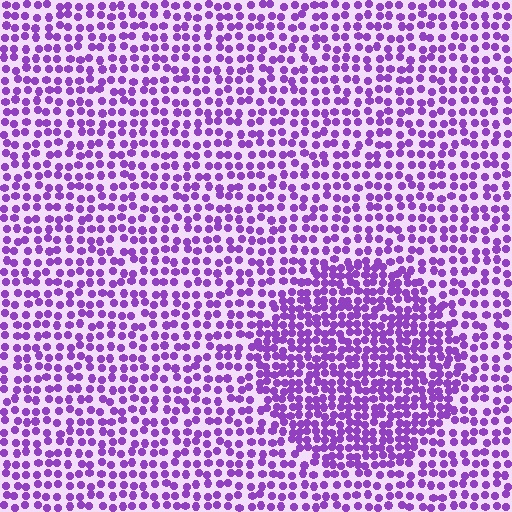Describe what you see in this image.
The image contains small purple elements arranged at two different densities. A circle-shaped region is visible where the elements are more densely packed than the surrounding area.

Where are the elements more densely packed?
The elements are more densely packed inside the circle boundary.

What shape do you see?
I see a circle.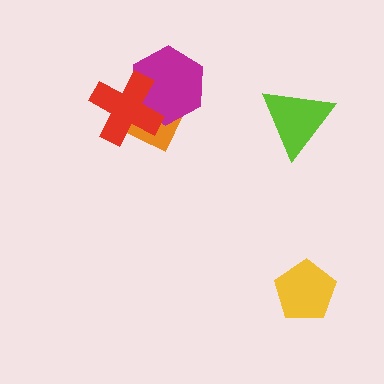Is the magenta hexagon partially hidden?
Yes, it is partially covered by another shape.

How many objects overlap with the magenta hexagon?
2 objects overlap with the magenta hexagon.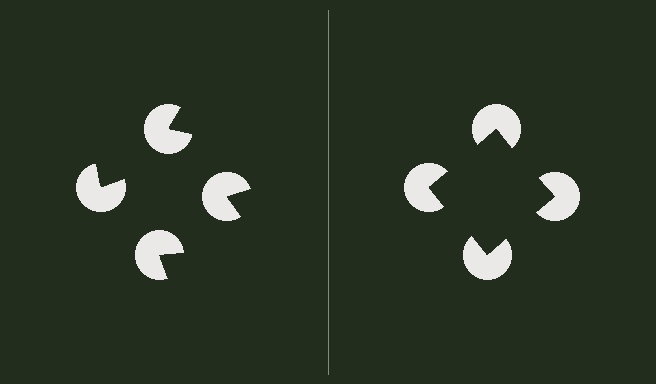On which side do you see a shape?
An illusory square appears on the right side. On the left side the wedge cuts are rotated, so no coherent shape forms.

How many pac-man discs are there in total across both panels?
8 — 4 on each side.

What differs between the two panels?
The pac-man discs are positioned identically on both sides; only the wedge orientations differ. On the right they align to a square; on the left they are misaligned.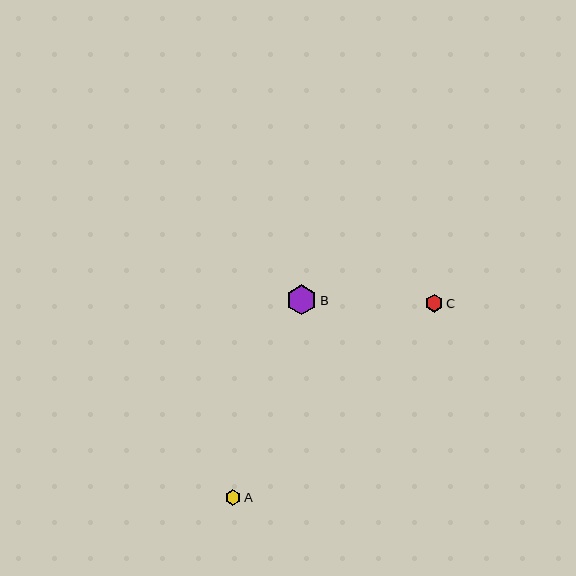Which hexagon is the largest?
Hexagon B is the largest with a size of approximately 30 pixels.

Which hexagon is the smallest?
Hexagon A is the smallest with a size of approximately 16 pixels.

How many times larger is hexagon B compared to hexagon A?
Hexagon B is approximately 1.9 times the size of hexagon A.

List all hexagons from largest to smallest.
From largest to smallest: B, C, A.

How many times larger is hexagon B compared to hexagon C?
Hexagon B is approximately 1.7 times the size of hexagon C.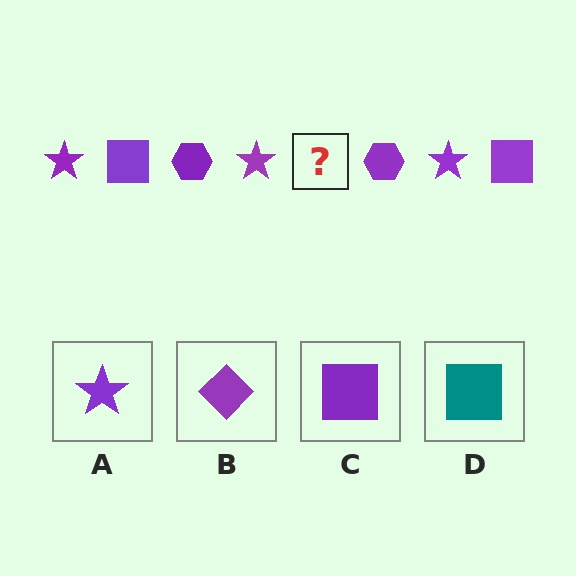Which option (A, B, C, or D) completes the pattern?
C.